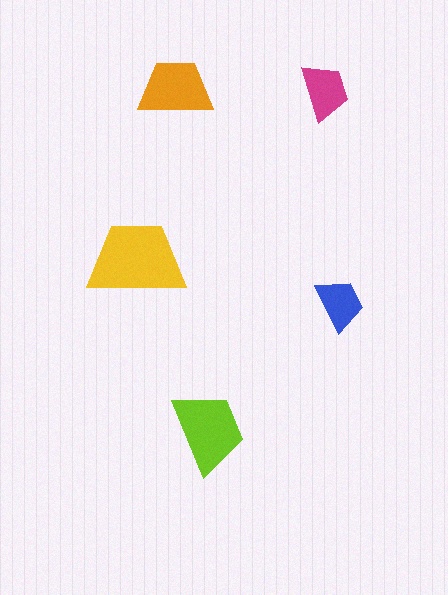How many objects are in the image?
There are 5 objects in the image.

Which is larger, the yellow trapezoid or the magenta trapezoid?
The yellow one.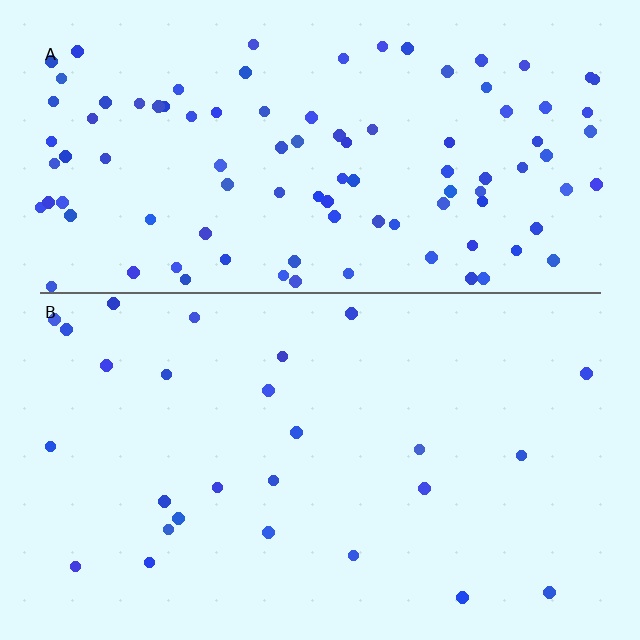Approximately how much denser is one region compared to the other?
Approximately 3.8× — region A over region B.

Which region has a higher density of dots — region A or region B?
A (the top).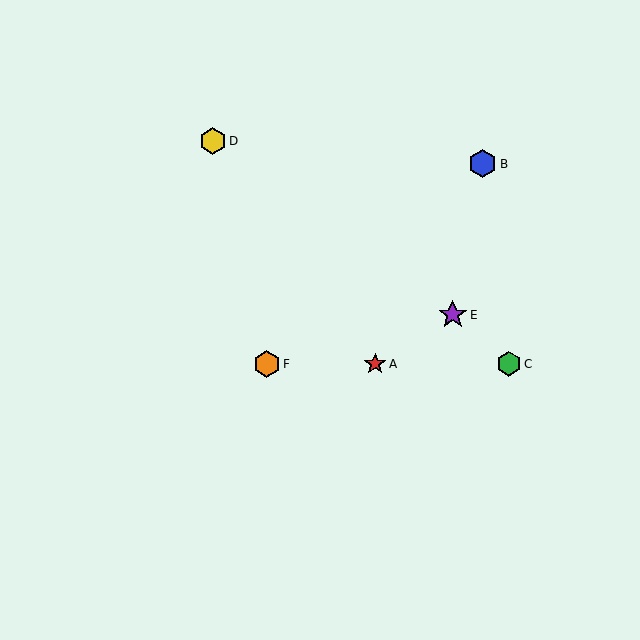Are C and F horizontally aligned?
Yes, both are at y≈364.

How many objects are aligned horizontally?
3 objects (A, C, F) are aligned horizontally.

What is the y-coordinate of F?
Object F is at y≈364.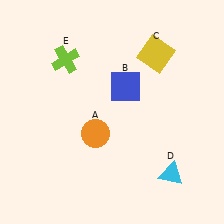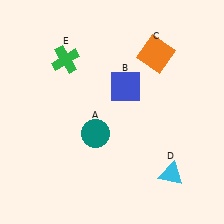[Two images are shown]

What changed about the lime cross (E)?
In Image 1, E is lime. In Image 2, it changed to green.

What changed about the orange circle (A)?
In Image 1, A is orange. In Image 2, it changed to teal.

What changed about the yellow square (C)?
In Image 1, C is yellow. In Image 2, it changed to orange.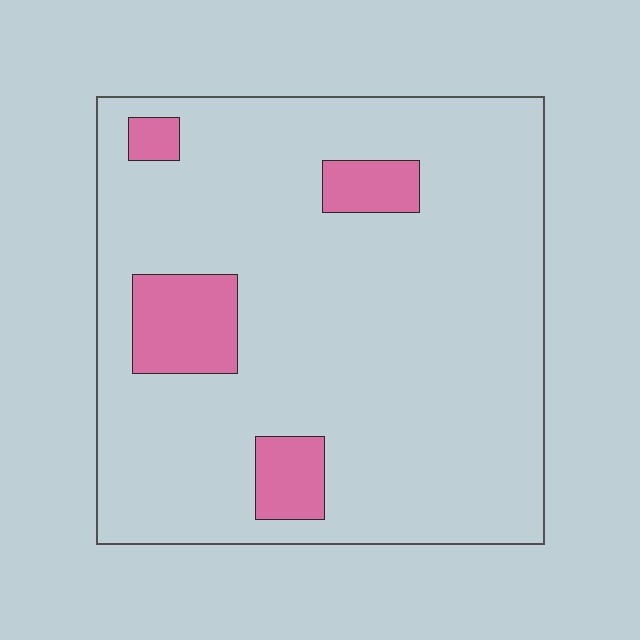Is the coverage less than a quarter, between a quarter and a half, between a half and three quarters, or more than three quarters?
Less than a quarter.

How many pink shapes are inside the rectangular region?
4.